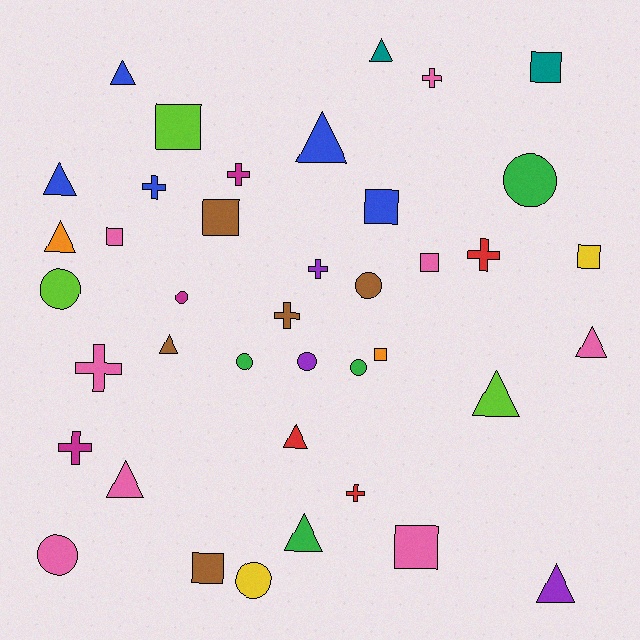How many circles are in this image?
There are 9 circles.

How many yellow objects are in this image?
There are 2 yellow objects.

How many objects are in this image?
There are 40 objects.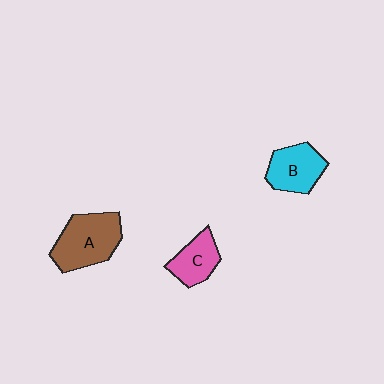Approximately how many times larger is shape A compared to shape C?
Approximately 1.6 times.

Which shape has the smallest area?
Shape C (pink).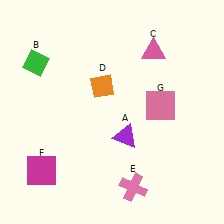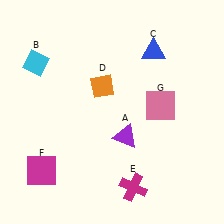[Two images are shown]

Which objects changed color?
B changed from green to cyan. C changed from pink to blue. E changed from pink to magenta.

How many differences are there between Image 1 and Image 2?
There are 3 differences between the two images.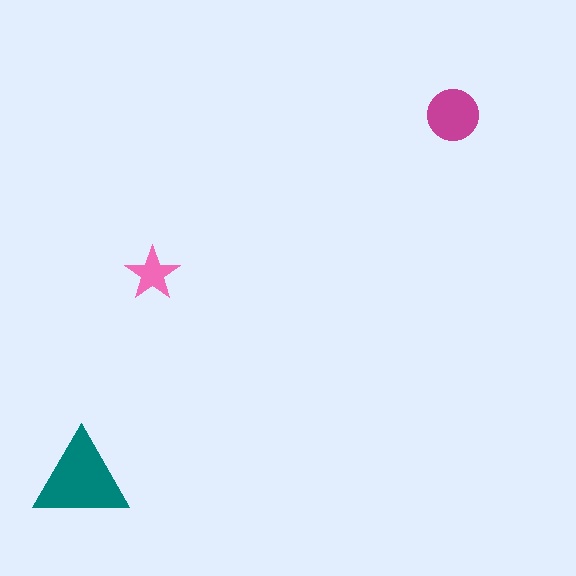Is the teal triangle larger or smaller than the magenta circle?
Larger.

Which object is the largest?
The teal triangle.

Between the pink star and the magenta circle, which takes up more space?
The magenta circle.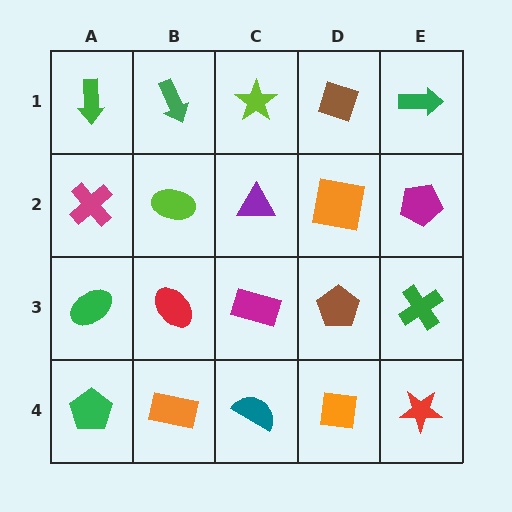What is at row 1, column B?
A green arrow.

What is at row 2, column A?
A magenta cross.